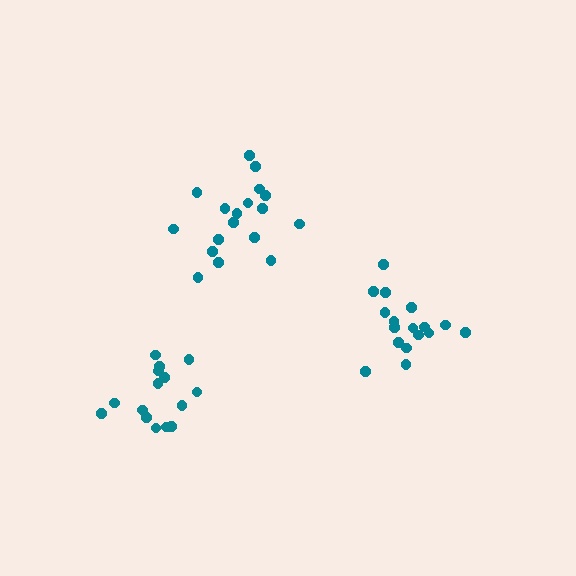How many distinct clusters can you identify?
There are 3 distinct clusters.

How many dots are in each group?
Group 1: 15 dots, Group 2: 17 dots, Group 3: 18 dots (50 total).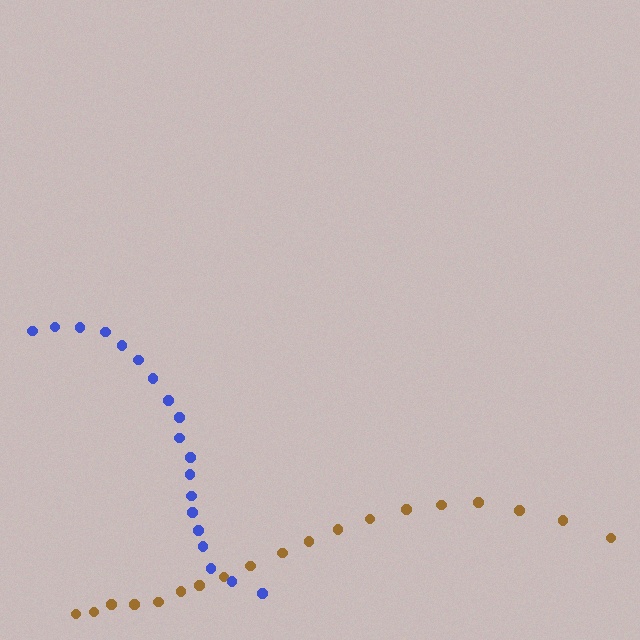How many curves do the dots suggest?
There are 2 distinct paths.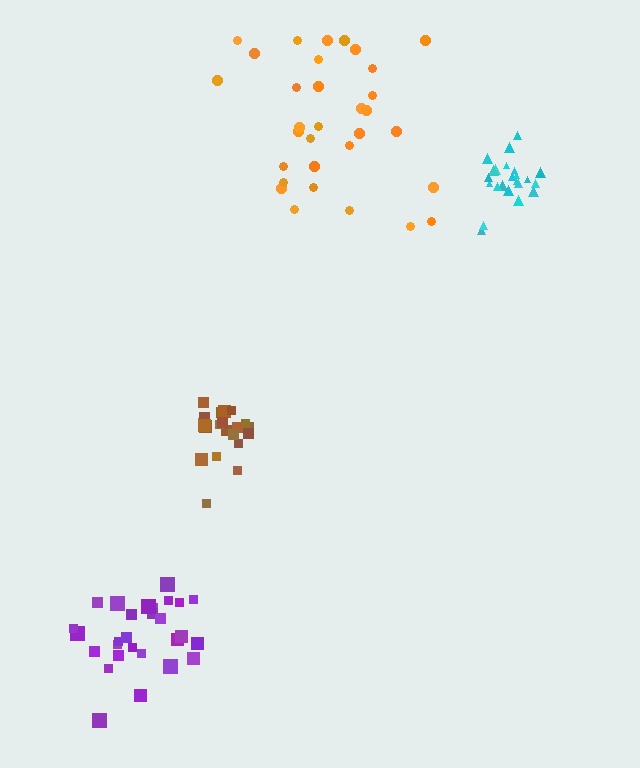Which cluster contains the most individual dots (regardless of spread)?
Orange (32).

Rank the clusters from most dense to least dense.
cyan, brown, purple, orange.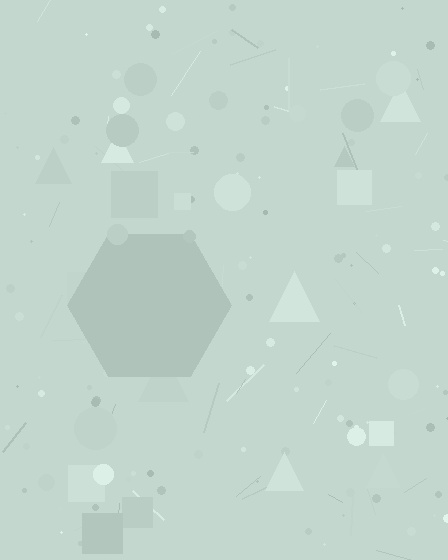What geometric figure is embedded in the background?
A hexagon is embedded in the background.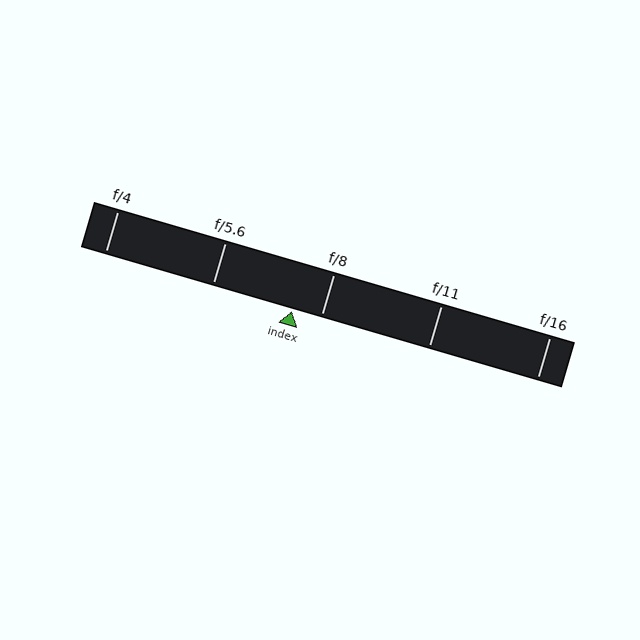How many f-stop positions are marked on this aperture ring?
There are 5 f-stop positions marked.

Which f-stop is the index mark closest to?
The index mark is closest to f/8.